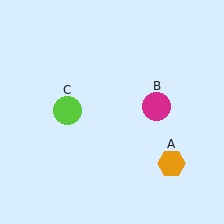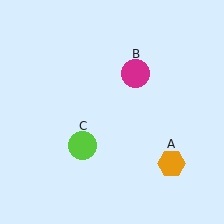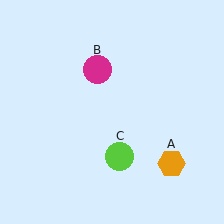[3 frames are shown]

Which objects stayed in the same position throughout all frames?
Orange hexagon (object A) remained stationary.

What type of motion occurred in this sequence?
The magenta circle (object B), lime circle (object C) rotated counterclockwise around the center of the scene.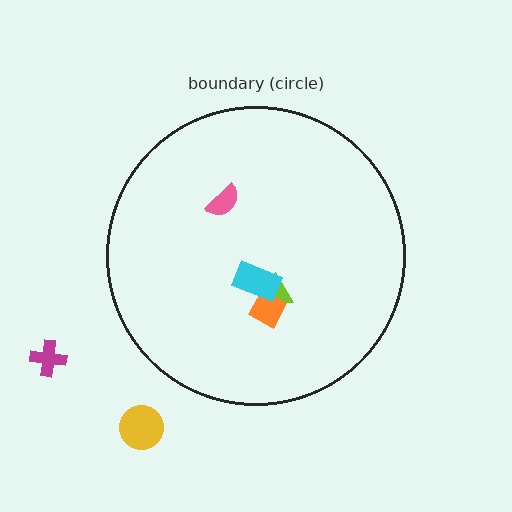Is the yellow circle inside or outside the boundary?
Outside.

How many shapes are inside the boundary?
4 inside, 2 outside.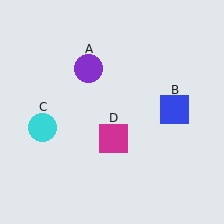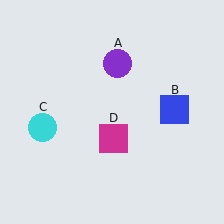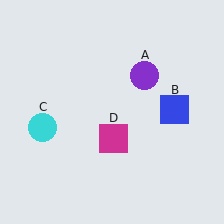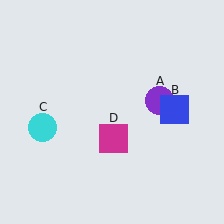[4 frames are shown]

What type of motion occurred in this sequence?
The purple circle (object A) rotated clockwise around the center of the scene.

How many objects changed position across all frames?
1 object changed position: purple circle (object A).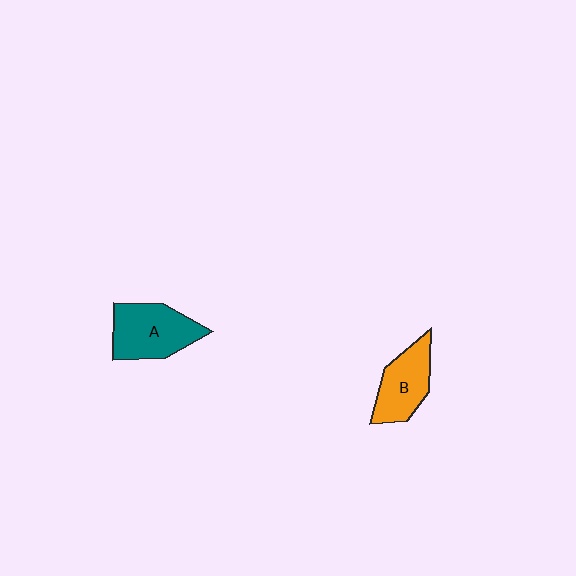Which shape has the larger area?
Shape A (teal).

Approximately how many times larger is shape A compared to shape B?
Approximately 1.2 times.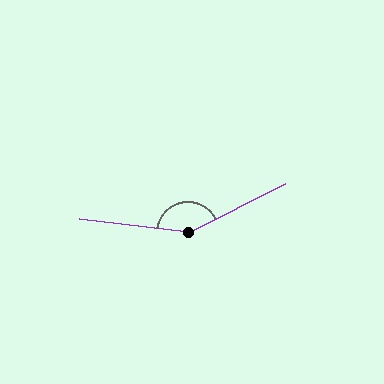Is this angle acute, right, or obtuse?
It is obtuse.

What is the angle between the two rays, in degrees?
Approximately 146 degrees.